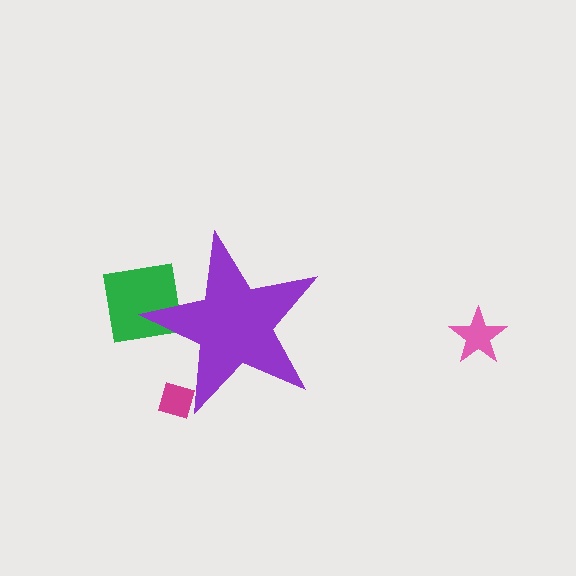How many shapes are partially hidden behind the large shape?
2 shapes are partially hidden.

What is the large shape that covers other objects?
A purple star.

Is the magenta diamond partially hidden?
Yes, the magenta diamond is partially hidden behind the purple star.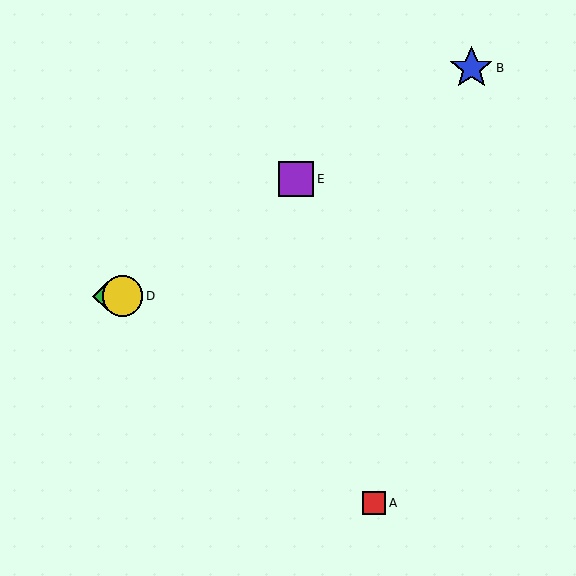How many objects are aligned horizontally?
2 objects (C, D) are aligned horizontally.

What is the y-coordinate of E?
Object E is at y≈179.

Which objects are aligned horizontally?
Objects C, D are aligned horizontally.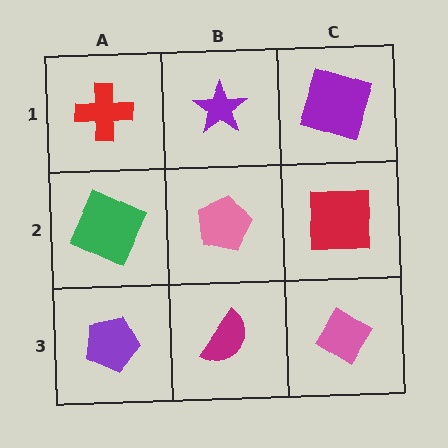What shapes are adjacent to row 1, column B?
A pink pentagon (row 2, column B), a red cross (row 1, column A), a purple square (row 1, column C).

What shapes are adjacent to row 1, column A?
A green square (row 2, column A), a purple star (row 1, column B).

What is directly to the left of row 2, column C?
A pink pentagon.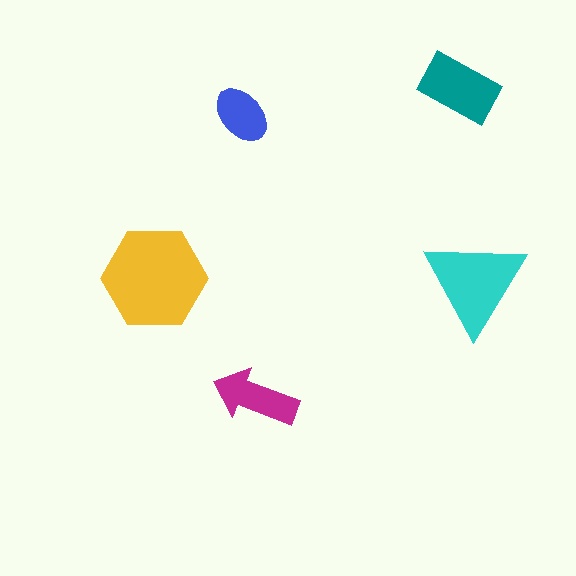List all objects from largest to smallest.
The yellow hexagon, the cyan triangle, the teal rectangle, the magenta arrow, the blue ellipse.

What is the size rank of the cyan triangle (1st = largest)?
2nd.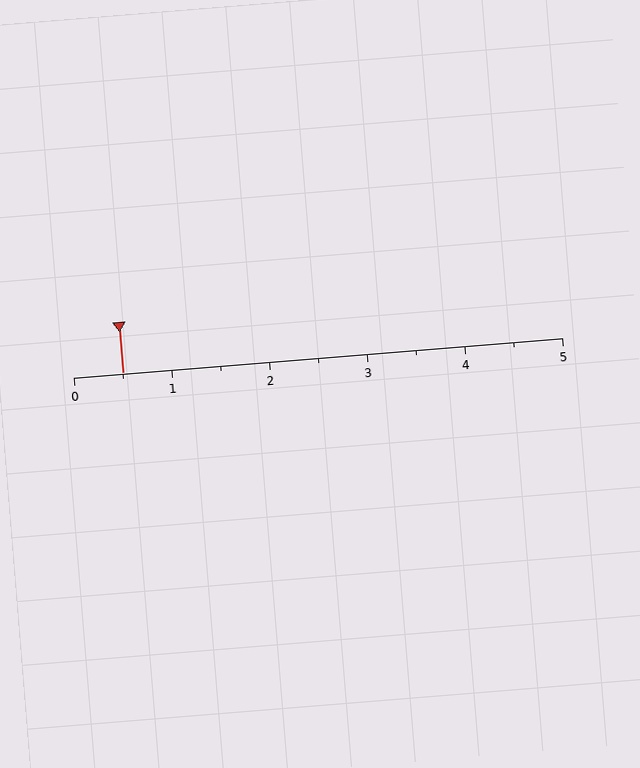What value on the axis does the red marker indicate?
The marker indicates approximately 0.5.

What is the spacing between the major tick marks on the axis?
The major ticks are spaced 1 apart.